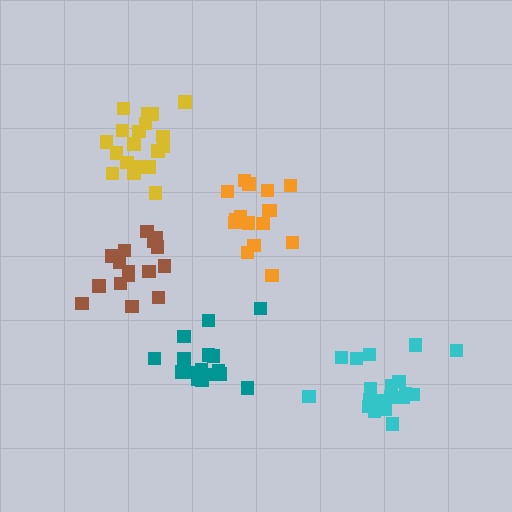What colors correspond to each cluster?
The clusters are colored: orange, teal, cyan, yellow, brown.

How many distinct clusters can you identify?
There are 5 distinct clusters.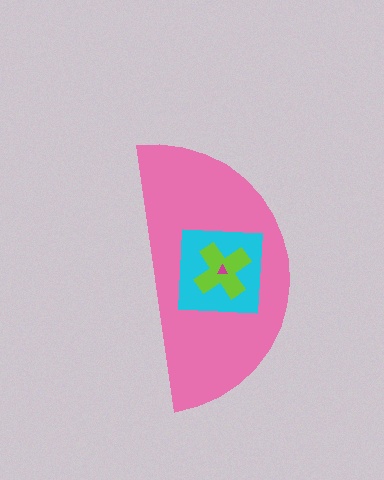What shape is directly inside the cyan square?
The lime cross.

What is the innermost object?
The magenta triangle.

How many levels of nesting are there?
4.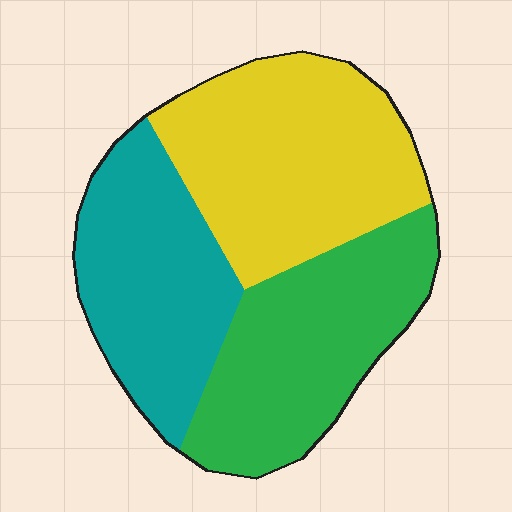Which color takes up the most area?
Yellow, at roughly 40%.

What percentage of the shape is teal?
Teal covers about 30% of the shape.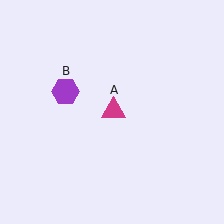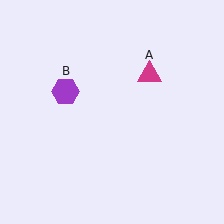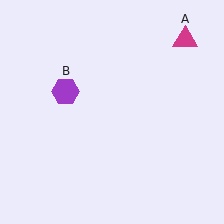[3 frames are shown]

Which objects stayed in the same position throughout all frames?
Purple hexagon (object B) remained stationary.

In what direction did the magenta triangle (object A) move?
The magenta triangle (object A) moved up and to the right.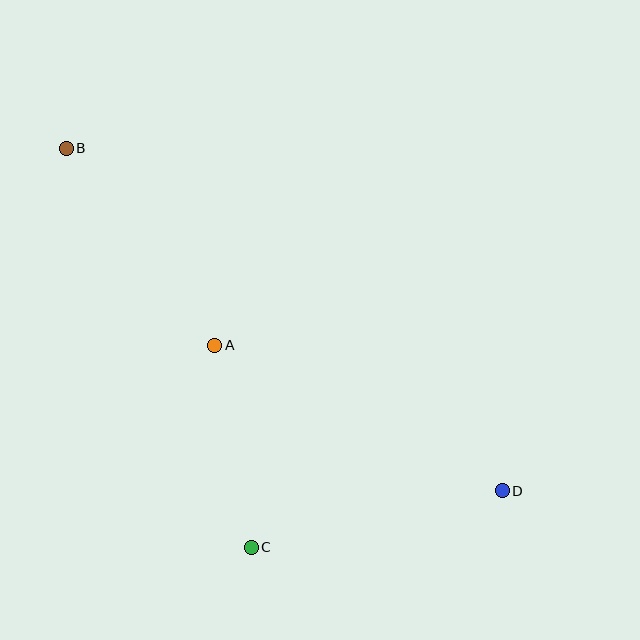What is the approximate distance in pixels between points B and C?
The distance between B and C is approximately 440 pixels.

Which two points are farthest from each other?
Points B and D are farthest from each other.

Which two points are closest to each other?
Points A and C are closest to each other.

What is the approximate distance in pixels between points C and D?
The distance between C and D is approximately 257 pixels.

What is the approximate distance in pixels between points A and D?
The distance between A and D is approximately 322 pixels.